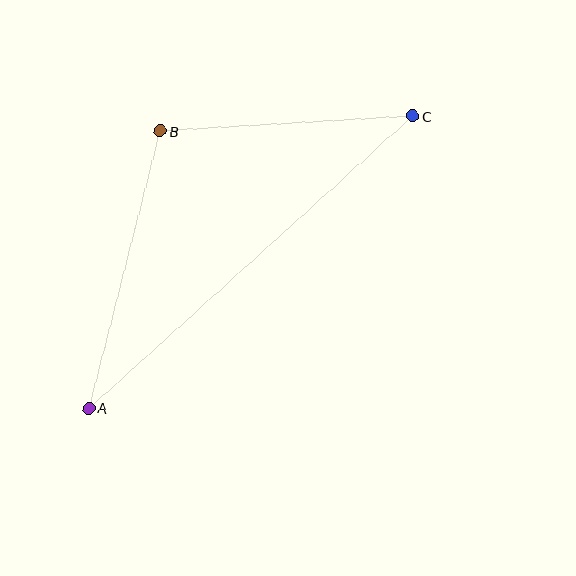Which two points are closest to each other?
Points B and C are closest to each other.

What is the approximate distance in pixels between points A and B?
The distance between A and B is approximately 286 pixels.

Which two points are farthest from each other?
Points A and C are farthest from each other.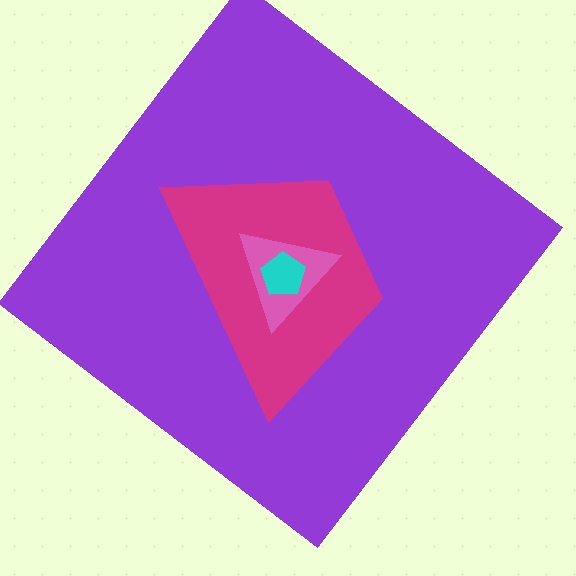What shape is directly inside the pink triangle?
The cyan pentagon.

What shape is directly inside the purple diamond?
The magenta trapezoid.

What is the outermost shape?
The purple diamond.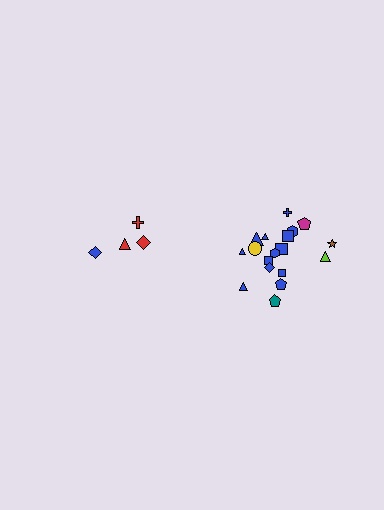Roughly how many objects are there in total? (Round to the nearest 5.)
Roughly 20 objects in total.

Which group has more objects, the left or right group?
The right group.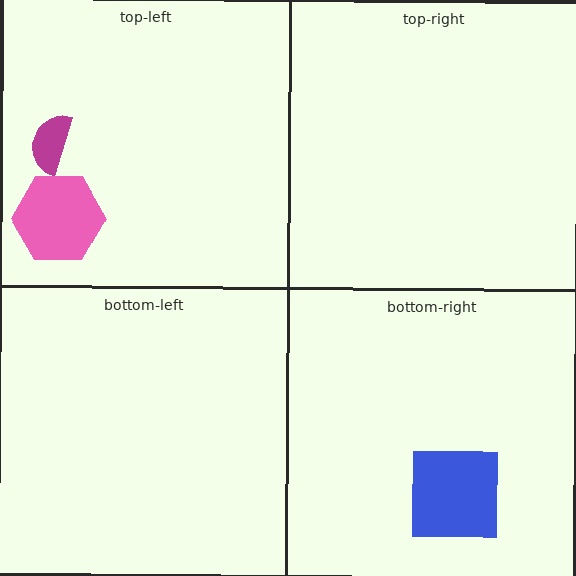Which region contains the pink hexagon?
The top-left region.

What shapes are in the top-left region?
The magenta semicircle, the pink hexagon.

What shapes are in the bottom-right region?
The blue square.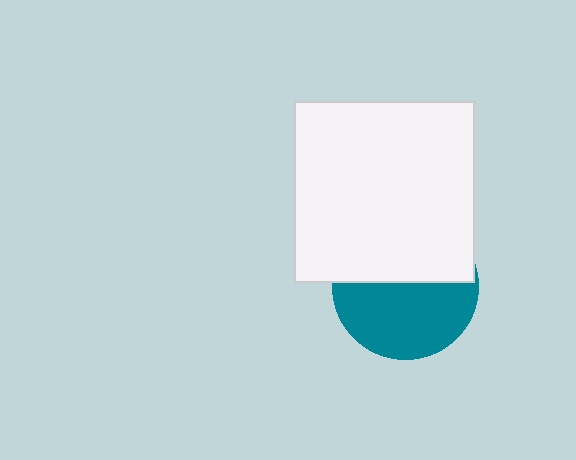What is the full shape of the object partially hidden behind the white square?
The partially hidden object is a teal circle.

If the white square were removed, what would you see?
You would see the complete teal circle.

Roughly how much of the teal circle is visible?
About half of it is visible (roughly 53%).